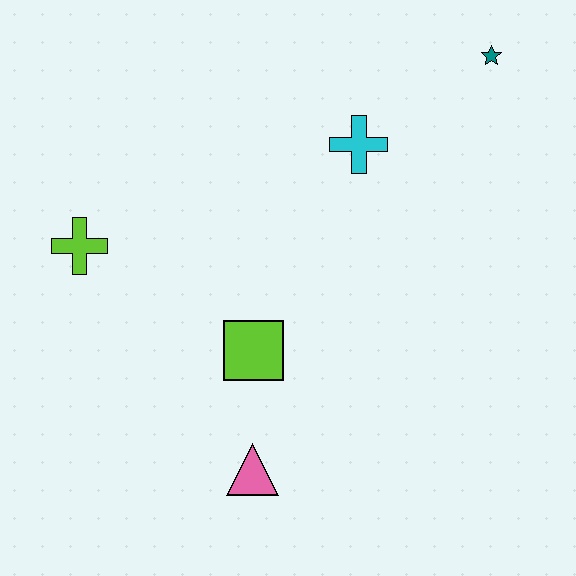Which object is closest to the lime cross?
The lime square is closest to the lime cross.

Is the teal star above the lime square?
Yes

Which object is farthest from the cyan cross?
The pink triangle is farthest from the cyan cross.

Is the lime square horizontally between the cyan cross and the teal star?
No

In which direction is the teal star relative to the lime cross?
The teal star is to the right of the lime cross.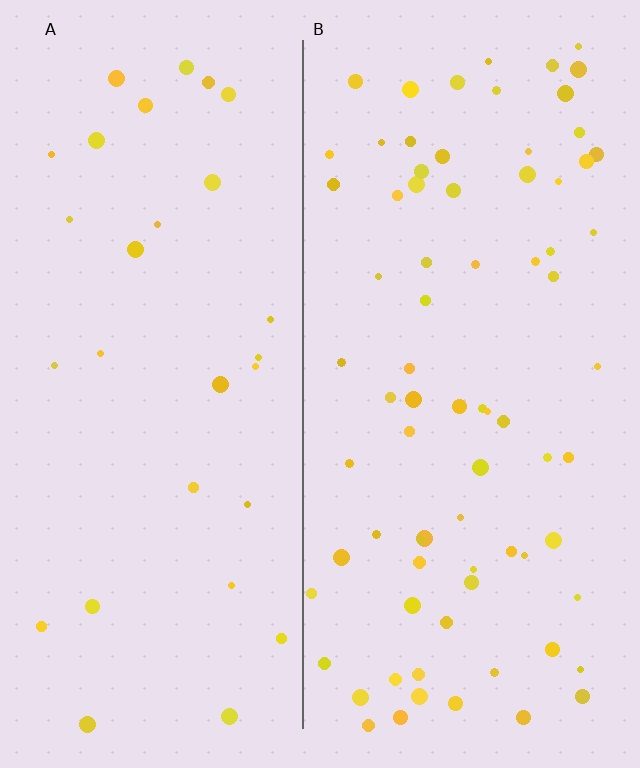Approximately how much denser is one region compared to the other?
Approximately 2.6× — region B over region A.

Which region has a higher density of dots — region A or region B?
B (the right).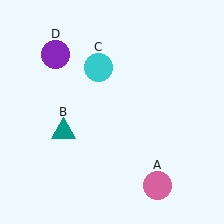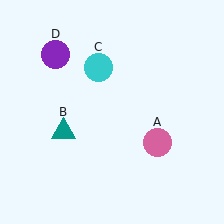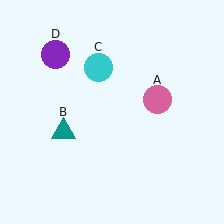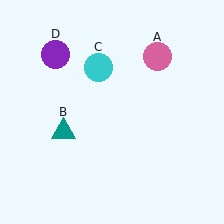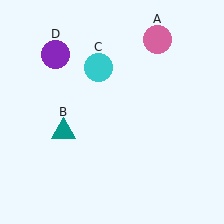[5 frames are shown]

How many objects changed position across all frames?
1 object changed position: pink circle (object A).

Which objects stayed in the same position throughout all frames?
Teal triangle (object B) and cyan circle (object C) and purple circle (object D) remained stationary.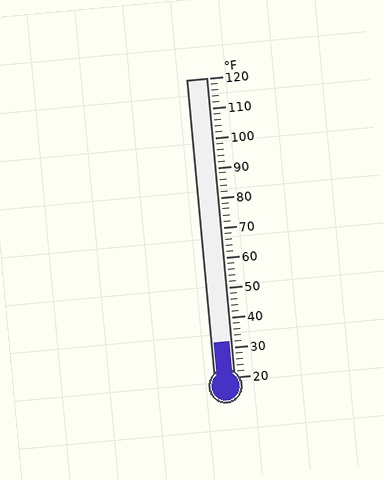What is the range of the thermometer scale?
The thermometer scale ranges from 20°F to 120°F.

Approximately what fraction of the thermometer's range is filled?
The thermometer is filled to approximately 10% of its range.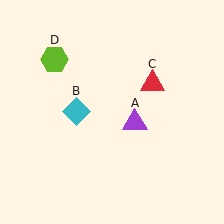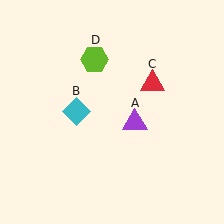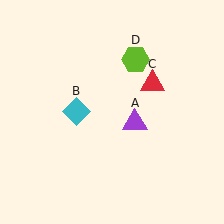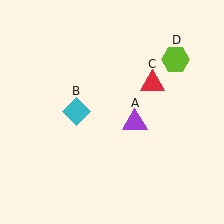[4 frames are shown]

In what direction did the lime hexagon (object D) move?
The lime hexagon (object D) moved right.